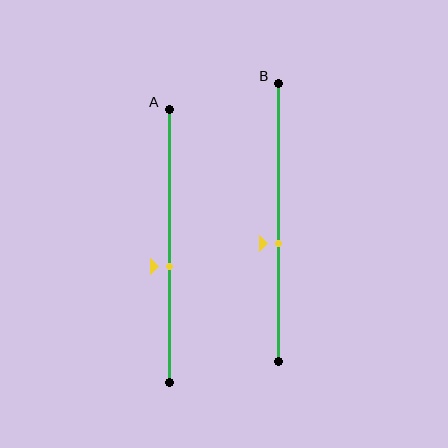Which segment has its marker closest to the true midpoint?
Segment A has its marker closest to the true midpoint.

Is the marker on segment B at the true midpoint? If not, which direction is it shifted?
No, the marker on segment B is shifted downward by about 8% of the segment length.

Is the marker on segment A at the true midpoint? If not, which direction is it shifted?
No, the marker on segment A is shifted downward by about 8% of the segment length.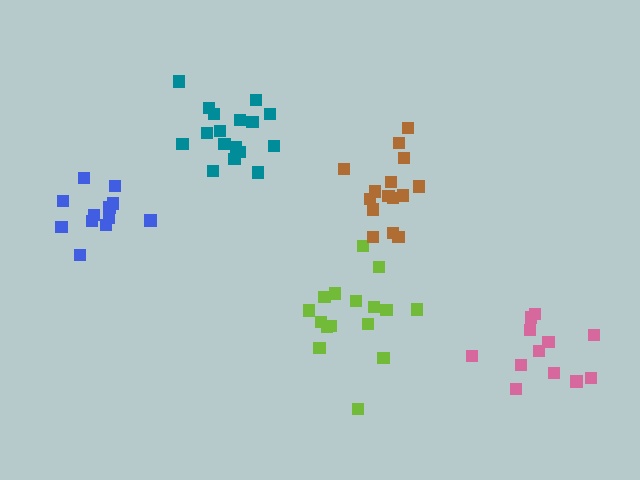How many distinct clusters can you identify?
There are 5 distinct clusters.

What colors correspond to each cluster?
The clusters are colored: lime, blue, teal, pink, brown.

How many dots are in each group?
Group 1: 16 dots, Group 2: 13 dots, Group 3: 17 dots, Group 4: 12 dots, Group 5: 15 dots (73 total).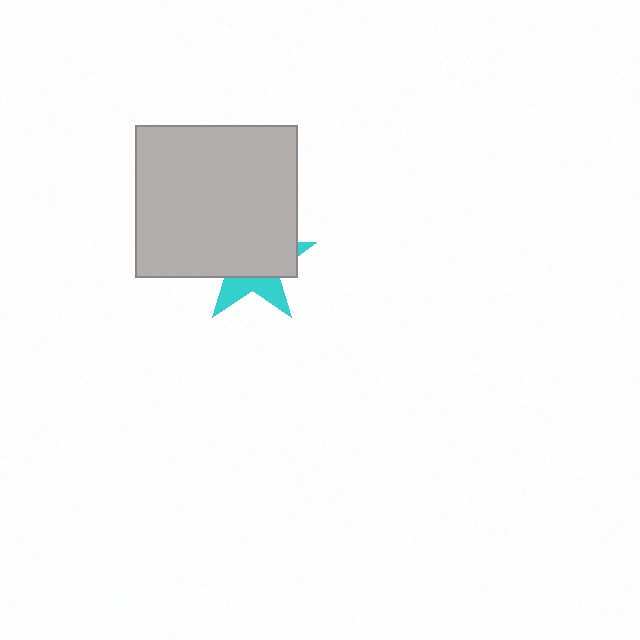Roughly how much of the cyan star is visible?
A small part of it is visible (roughly 33%).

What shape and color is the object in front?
The object in front is a light gray rectangle.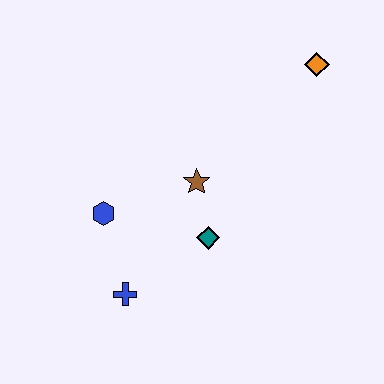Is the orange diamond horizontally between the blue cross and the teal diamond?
No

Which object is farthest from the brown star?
The orange diamond is farthest from the brown star.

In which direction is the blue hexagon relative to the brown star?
The blue hexagon is to the left of the brown star.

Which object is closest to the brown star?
The teal diamond is closest to the brown star.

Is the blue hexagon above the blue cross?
Yes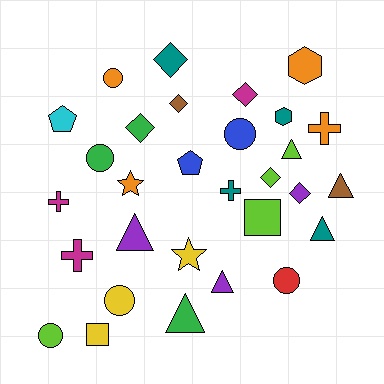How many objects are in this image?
There are 30 objects.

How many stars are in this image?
There are 2 stars.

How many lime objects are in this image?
There are 4 lime objects.